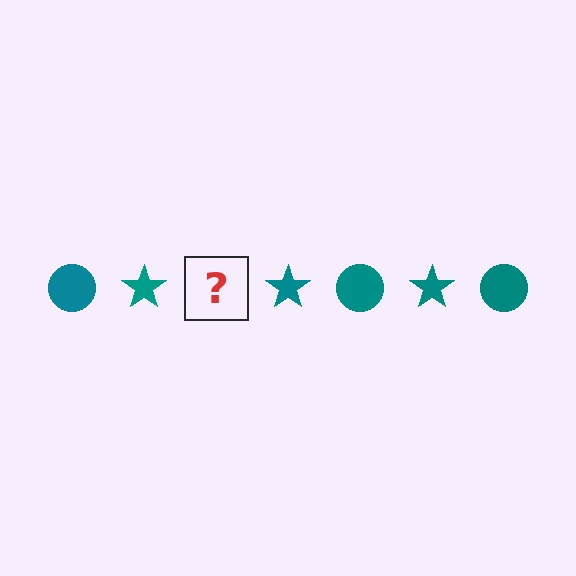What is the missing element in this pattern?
The missing element is a teal circle.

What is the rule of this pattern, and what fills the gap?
The rule is that the pattern cycles through circle, star shapes in teal. The gap should be filled with a teal circle.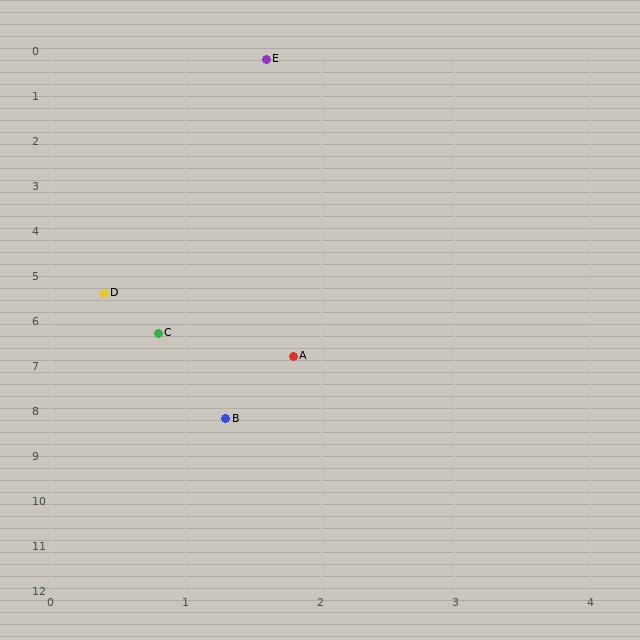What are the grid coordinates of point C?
Point C is at approximately (0.8, 6.3).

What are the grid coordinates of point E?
Point E is at approximately (1.6, 0.2).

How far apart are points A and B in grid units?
Points A and B are about 1.5 grid units apart.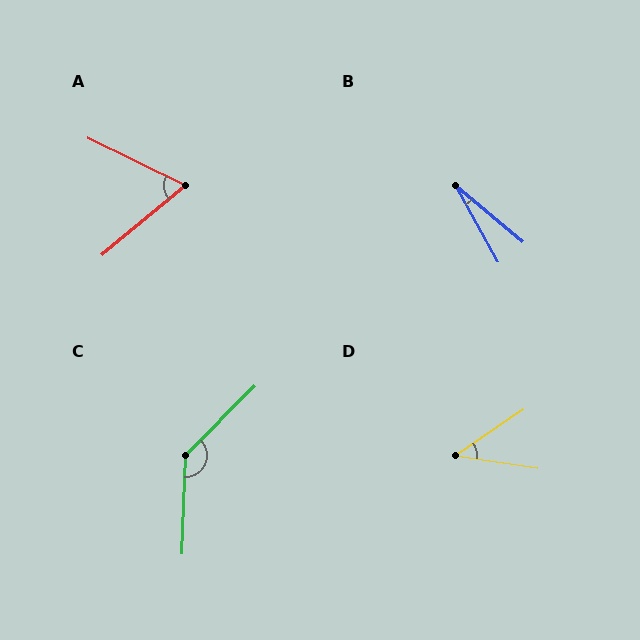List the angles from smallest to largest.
B (21°), D (43°), A (66°), C (137°).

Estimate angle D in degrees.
Approximately 43 degrees.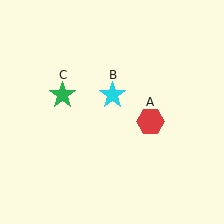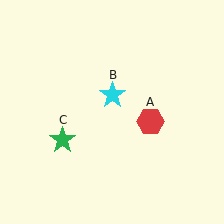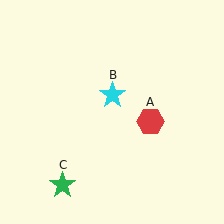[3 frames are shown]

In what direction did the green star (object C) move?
The green star (object C) moved down.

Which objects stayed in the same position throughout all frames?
Red hexagon (object A) and cyan star (object B) remained stationary.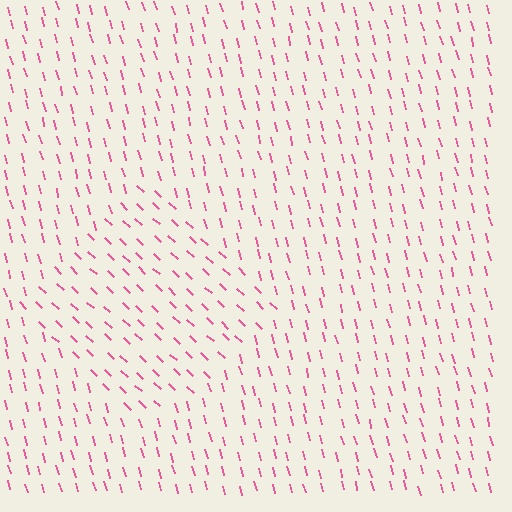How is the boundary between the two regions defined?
The boundary is defined purely by a change in line orientation (approximately 32 degrees difference). All lines are the same color and thickness.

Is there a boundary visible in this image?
Yes, there is a texture boundary formed by a change in line orientation.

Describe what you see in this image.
The image is filled with small pink line segments. A diamond region in the image has lines oriented differently from the surrounding lines, creating a visible texture boundary.